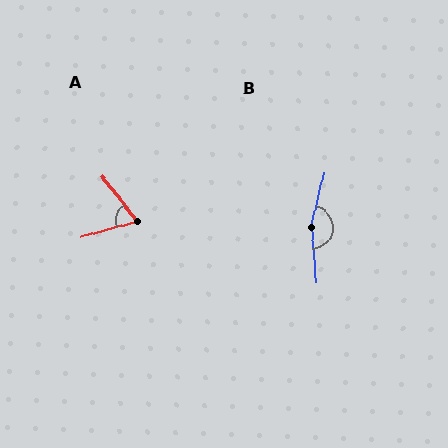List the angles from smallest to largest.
A (67°), B (161°).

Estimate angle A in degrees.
Approximately 67 degrees.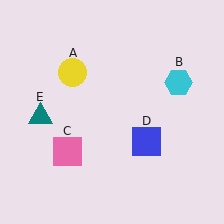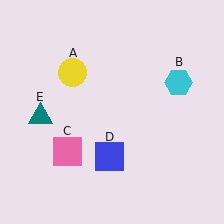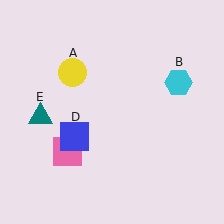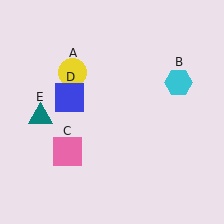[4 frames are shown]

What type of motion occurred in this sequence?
The blue square (object D) rotated clockwise around the center of the scene.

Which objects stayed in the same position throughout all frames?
Yellow circle (object A) and cyan hexagon (object B) and pink square (object C) and teal triangle (object E) remained stationary.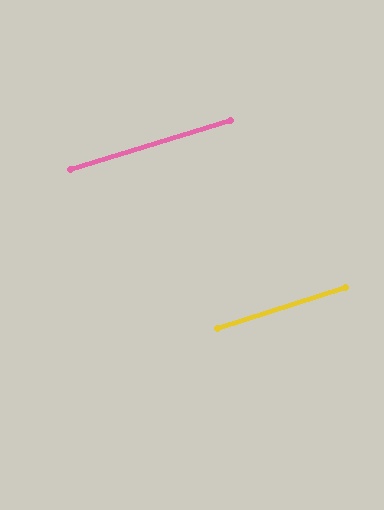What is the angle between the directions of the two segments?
Approximately 1 degree.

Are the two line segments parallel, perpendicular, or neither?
Parallel — their directions differ by only 0.8°.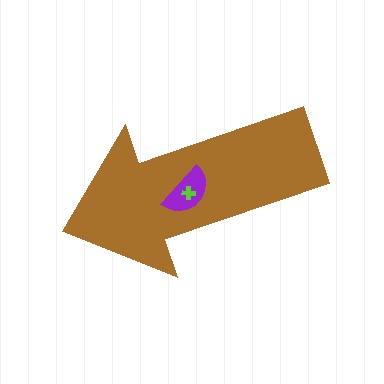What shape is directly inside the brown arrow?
The purple semicircle.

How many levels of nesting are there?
3.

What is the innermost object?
The lime cross.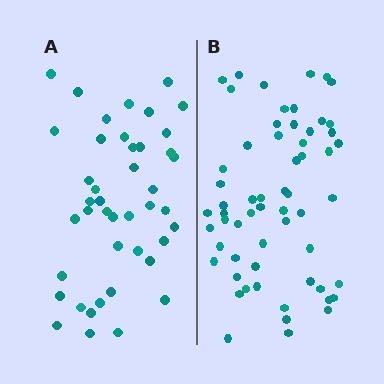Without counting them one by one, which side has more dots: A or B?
Region B (the right region) has more dots.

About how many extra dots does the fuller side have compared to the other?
Region B has approximately 15 more dots than region A.